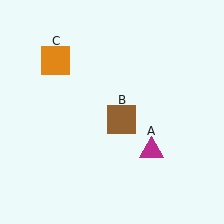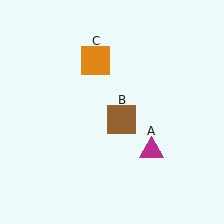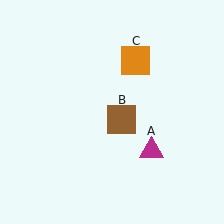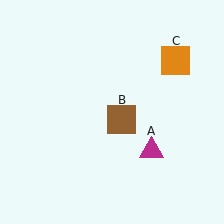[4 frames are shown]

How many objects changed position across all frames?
1 object changed position: orange square (object C).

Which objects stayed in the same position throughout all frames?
Magenta triangle (object A) and brown square (object B) remained stationary.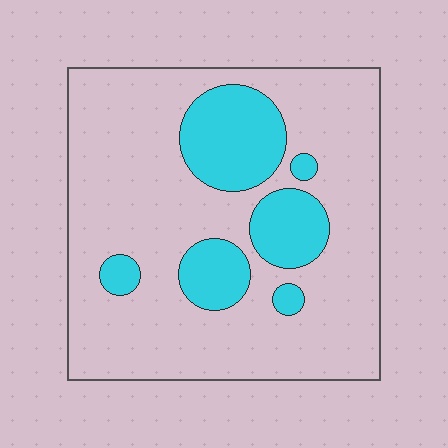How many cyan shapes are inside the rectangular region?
6.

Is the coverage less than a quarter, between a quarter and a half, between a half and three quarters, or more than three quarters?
Less than a quarter.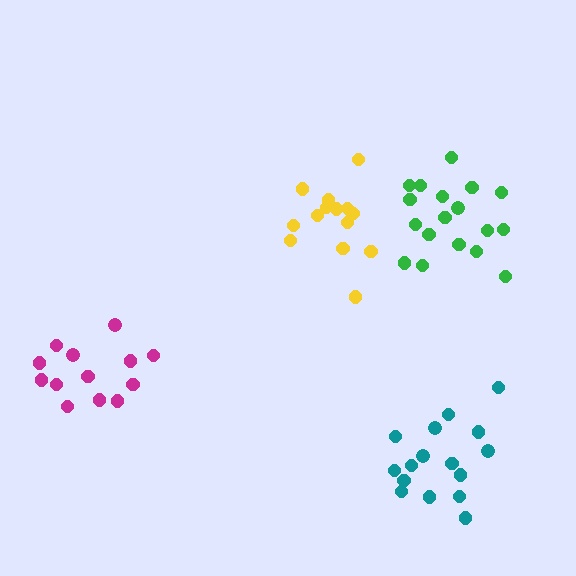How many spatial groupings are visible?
There are 4 spatial groupings.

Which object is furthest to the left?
The magenta cluster is leftmost.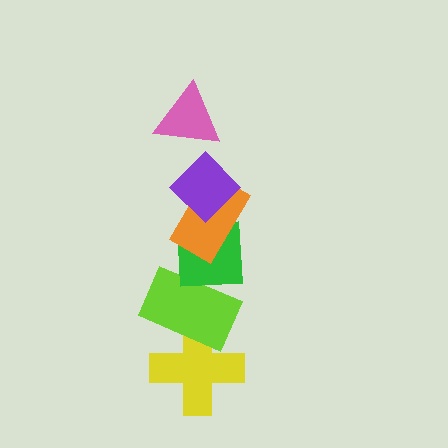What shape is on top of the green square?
The orange rectangle is on top of the green square.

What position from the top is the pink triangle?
The pink triangle is 1st from the top.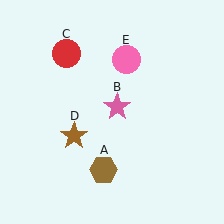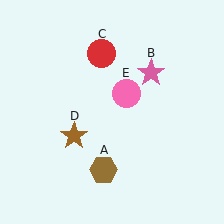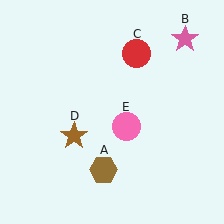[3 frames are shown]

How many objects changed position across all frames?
3 objects changed position: pink star (object B), red circle (object C), pink circle (object E).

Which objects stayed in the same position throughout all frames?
Brown hexagon (object A) and brown star (object D) remained stationary.